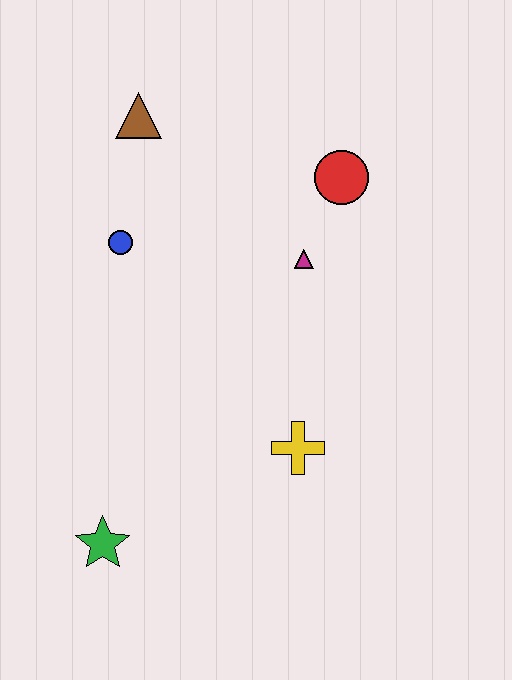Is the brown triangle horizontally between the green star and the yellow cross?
Yes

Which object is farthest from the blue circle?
The green star is farthest from the blue circle.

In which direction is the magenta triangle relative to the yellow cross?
The magenta triangle is above the yellow cross.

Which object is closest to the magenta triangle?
The red circle is closest to the magenta triangle.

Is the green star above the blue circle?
No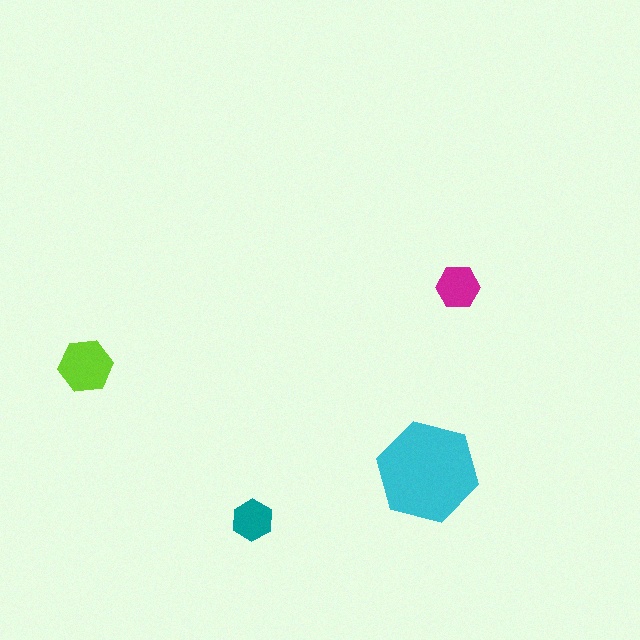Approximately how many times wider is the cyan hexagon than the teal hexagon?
About 2.5 times wider.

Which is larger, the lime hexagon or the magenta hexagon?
The lime one.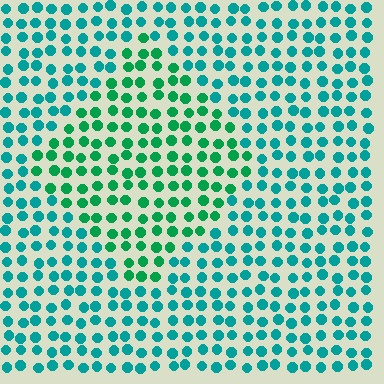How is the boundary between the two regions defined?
The boundary is defined purely by a slight shift in hue (about 31 degrees). Spacing, size, and orientation are identical on both sides.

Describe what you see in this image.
The image is filled with small teal elements in a uniform arrangement. A diamond-shaped region is visible where the elements are tinted to a slightly different hue, forming a subtle color boundary.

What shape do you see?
I see a diamond.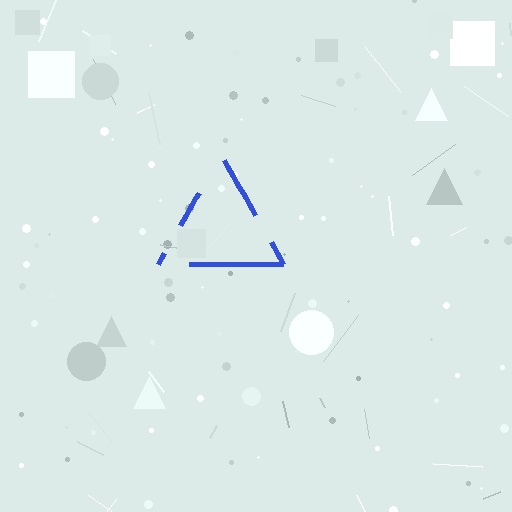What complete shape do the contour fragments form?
The contour fragments form a triangle.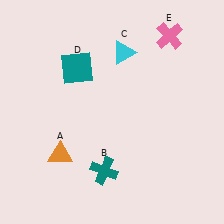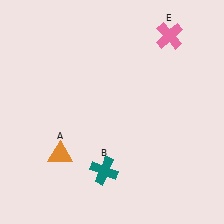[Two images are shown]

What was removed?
The cyan triangle (C), the teal square (D) were removed in Image 2.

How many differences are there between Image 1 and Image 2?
There are 2 differences between the two images.